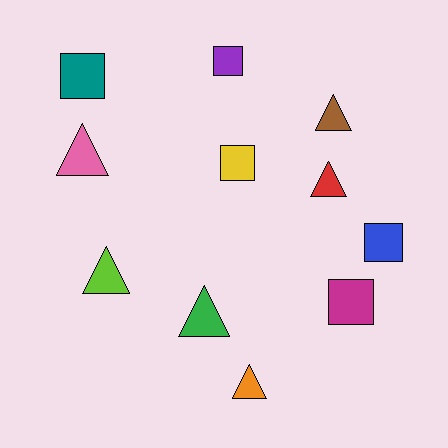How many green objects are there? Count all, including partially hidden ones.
There is 1 green object.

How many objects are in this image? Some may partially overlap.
There are 11 objects.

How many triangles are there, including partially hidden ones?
There are 6 triangles.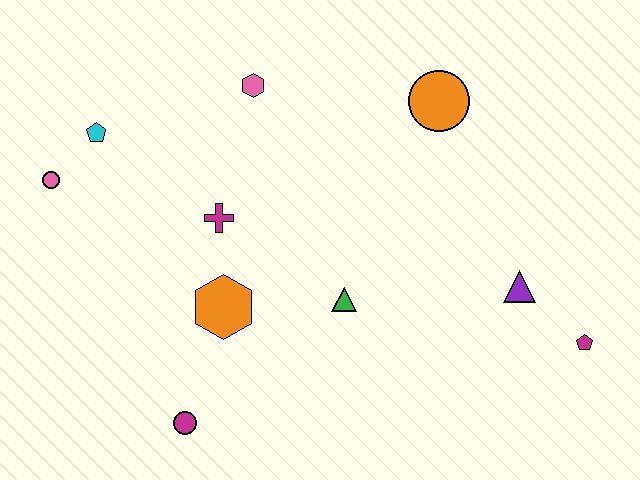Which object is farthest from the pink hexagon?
The magenta pentagon is farthest from the pink hexagon.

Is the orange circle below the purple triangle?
No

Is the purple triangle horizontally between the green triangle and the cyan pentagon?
No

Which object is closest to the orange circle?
The pink hexagon is closest to the orange circle.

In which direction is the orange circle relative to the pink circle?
The orange circle is to the right of the pink circle.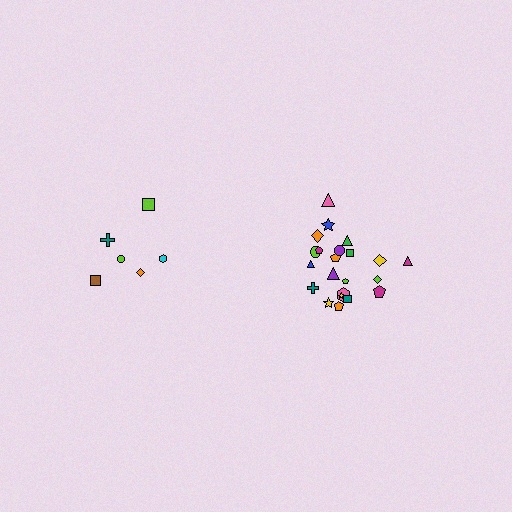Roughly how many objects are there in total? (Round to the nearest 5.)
Roughly 30 objects in total.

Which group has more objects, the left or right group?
The right group.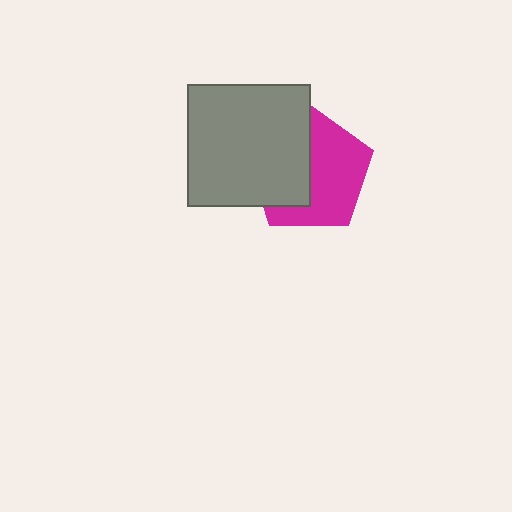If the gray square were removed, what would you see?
You would see the complete magenta pentagon.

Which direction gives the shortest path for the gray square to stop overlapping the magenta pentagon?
Moving left gives the shortest separation.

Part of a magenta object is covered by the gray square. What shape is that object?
It is a pentagon.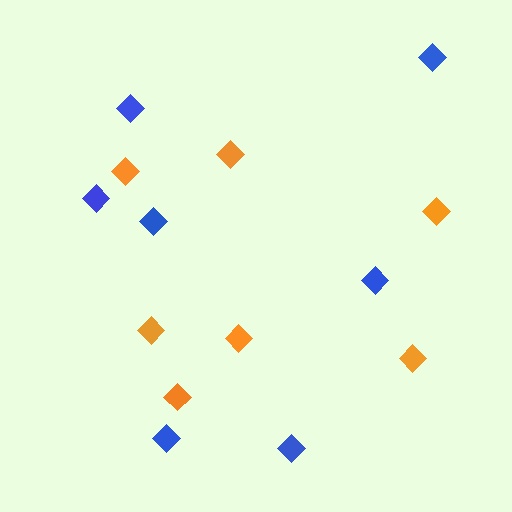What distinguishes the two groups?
There are 2 groups: one group of orange diamonds (7) and one group of blue diamonds (7).